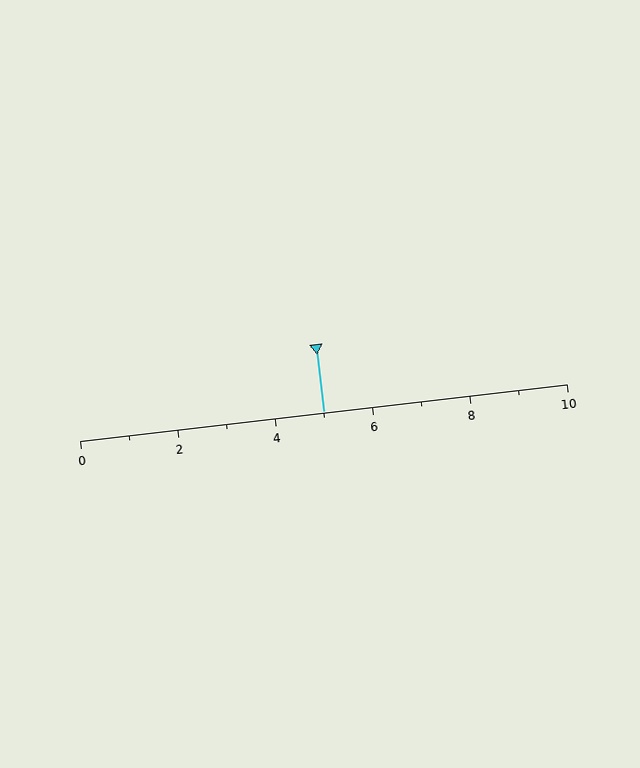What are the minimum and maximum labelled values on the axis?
The axis runs from 0 to 10.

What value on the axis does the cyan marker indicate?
The marker indicates approximately 5.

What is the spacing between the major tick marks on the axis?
The major ticks are spaced 2 apart.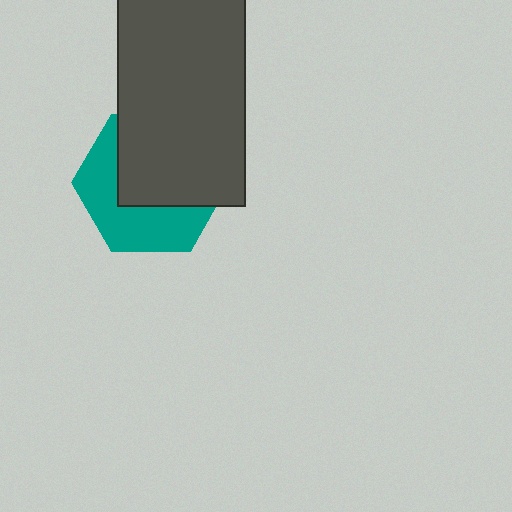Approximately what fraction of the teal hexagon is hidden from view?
Roughly 55% of the teal hexagon is hidden behind the dark gray rectangle.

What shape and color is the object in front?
The object in front is a dark gray rectangle.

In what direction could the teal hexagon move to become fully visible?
The teal hexagon could move down. That would shift it out from behind the dark gray rectangle entirely.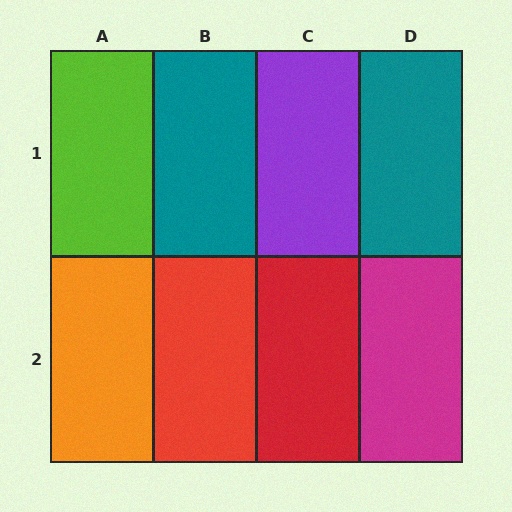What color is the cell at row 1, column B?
Teal.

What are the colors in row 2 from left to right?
Orange, red, red, magenta.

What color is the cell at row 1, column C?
Purple.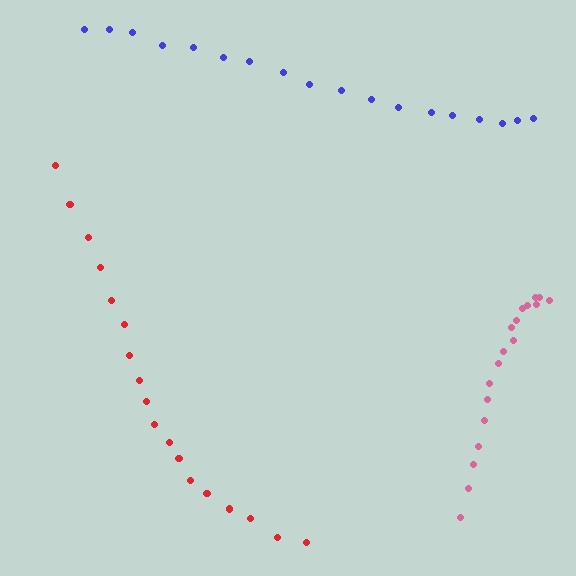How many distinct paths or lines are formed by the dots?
There are 3 distinct paths.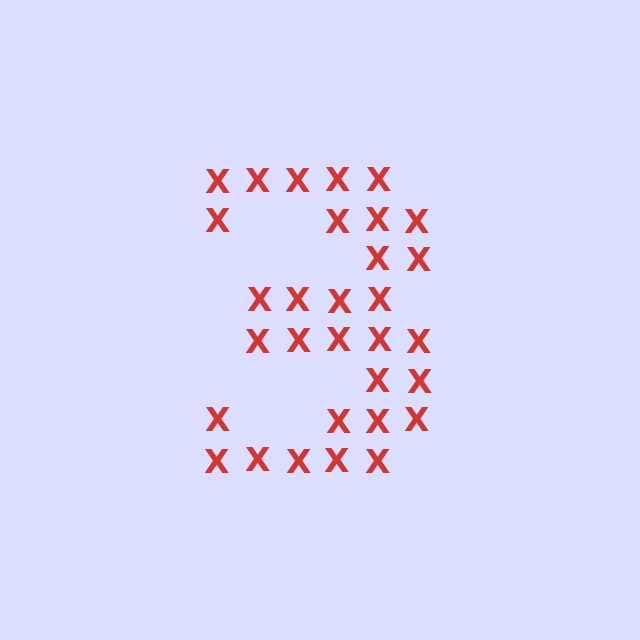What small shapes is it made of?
It is made of small letter X's.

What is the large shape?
The large shape is the digit 3.